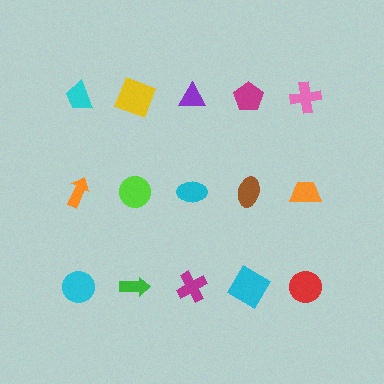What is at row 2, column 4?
A brown ellipse.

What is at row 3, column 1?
A cyan circle.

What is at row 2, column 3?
A cyan ellipse.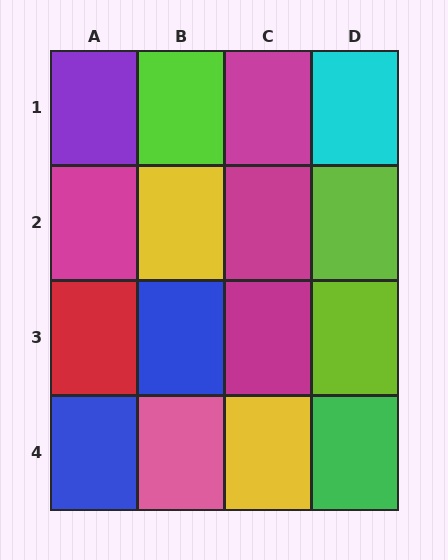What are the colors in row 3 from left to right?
Red, blue, magenta, lime.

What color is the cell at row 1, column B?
Lime.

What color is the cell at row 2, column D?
Lime.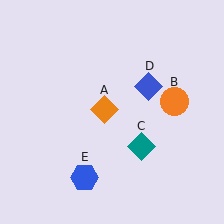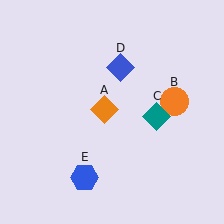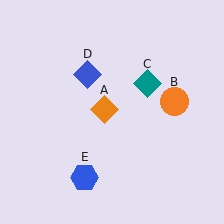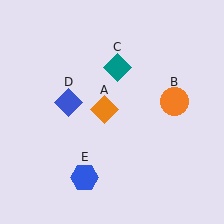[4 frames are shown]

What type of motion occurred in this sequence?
The teal diamond (object C), blue diamond (object D) rotated counterclockwise around the center of the scene.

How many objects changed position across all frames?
2 objects changed position: teal diamond (object C), blue diamond (object D).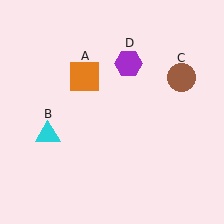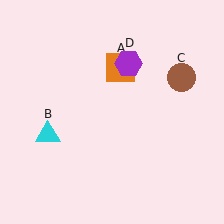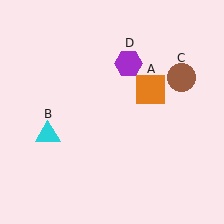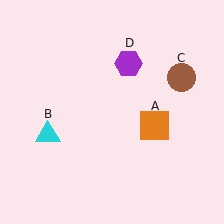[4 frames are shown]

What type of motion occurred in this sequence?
The orange square (object A) rotated clockwise around the center of the scene.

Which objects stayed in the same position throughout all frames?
Cyan triangle (object B) and brown circle (object C) and purple hexagon (object D) remained stationary.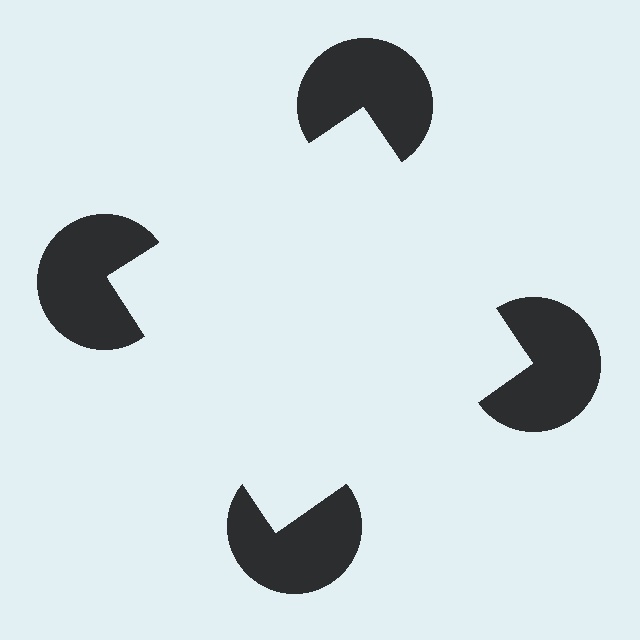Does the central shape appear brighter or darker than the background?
It typically appears slightly brighter than the background, even though no actual brightness change is drawn.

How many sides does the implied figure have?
4 sides.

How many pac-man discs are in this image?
There are 4 — one at each vertex of the illusory square.